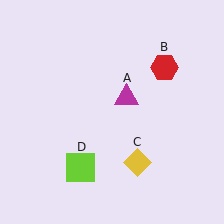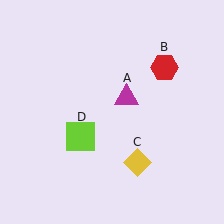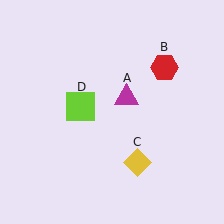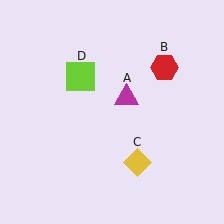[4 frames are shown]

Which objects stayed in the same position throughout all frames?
Magenta triangle (object A) and red hexagon (object B) and yellow diamond (object C) remained stationary.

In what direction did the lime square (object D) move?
The lime square (object D) moved up.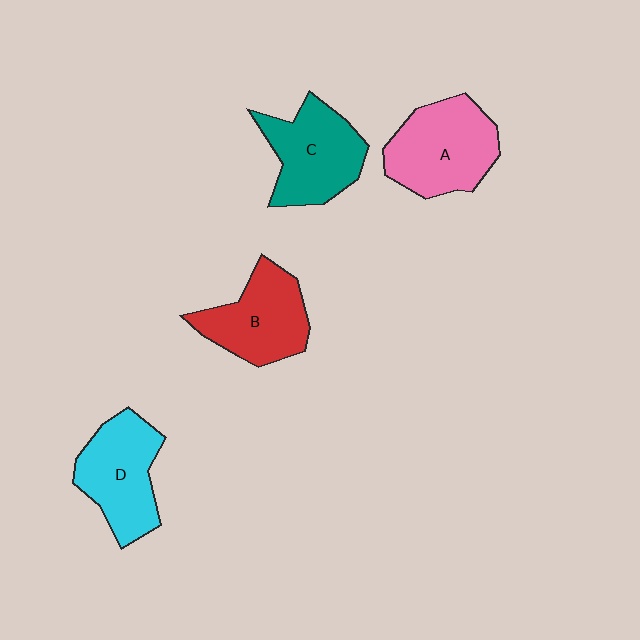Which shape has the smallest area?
Shape B (red).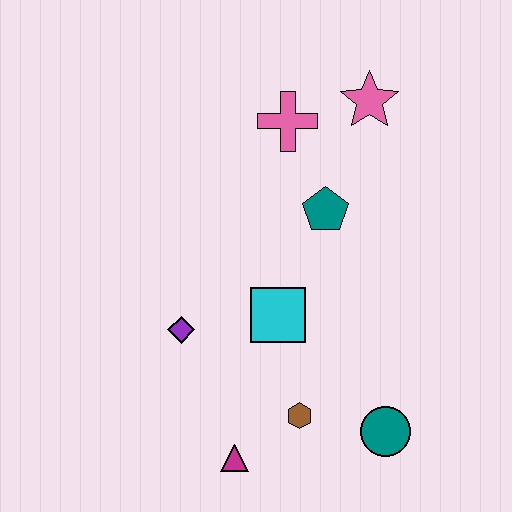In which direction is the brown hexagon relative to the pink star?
The brown hexagon is below the pink star.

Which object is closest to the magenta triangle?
The brown hexagon is closest to the magenta triangle.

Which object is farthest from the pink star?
The magenta triangle is farthest from the pink star.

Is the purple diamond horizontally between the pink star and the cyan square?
No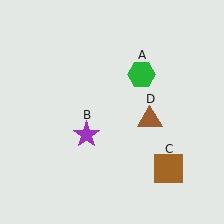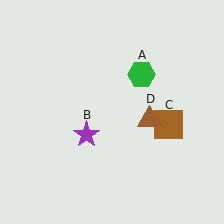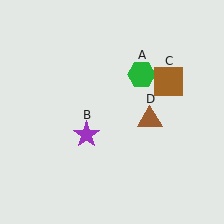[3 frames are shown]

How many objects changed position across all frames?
1 object changed position: brown square (object C).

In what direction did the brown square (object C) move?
The brown square (object C) moved up.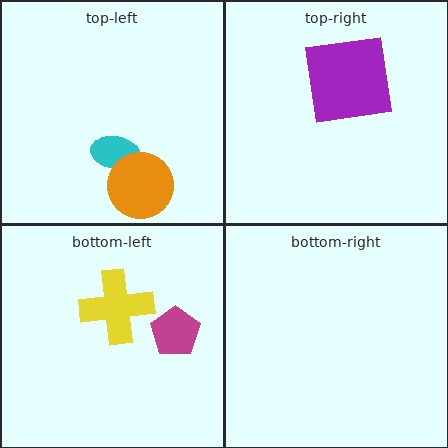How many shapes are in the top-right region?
1.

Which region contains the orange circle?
The top-left region.